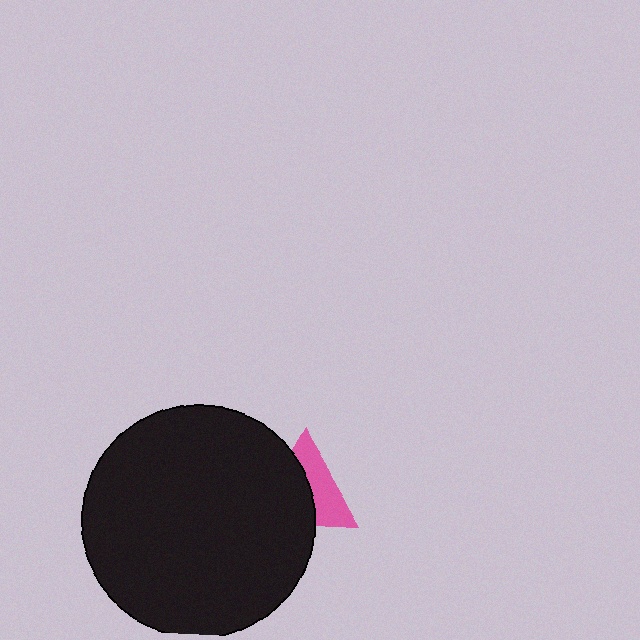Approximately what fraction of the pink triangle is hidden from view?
Roughly 54% of the pink triangle is hidden behind the black circle.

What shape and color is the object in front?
The object in front is a black circle.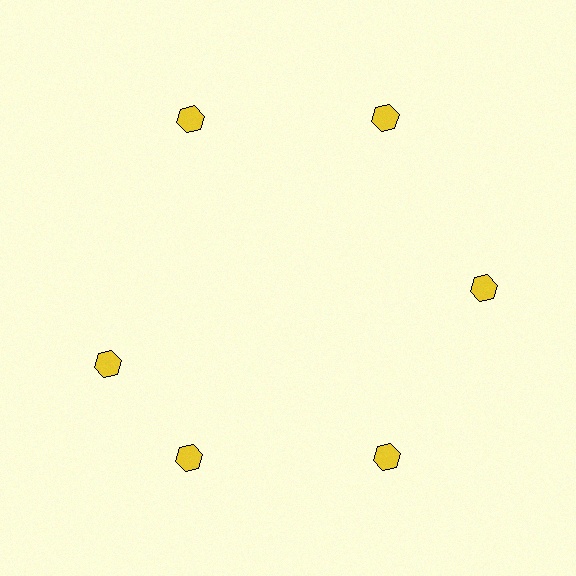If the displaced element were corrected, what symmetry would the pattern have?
It would have 6-fold rotational symmetry — the pattern would map onto itself every 60 degrees.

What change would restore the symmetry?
The symmetry would be restored by rotating it back into even spacing with its neighbors so that all 6 hexagons sit at equal angles and equal distance from the center.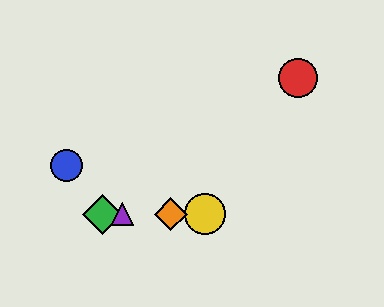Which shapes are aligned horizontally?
The green diamond, the yellow circle, the purple triangle, the orange diamond are aligned horizontally.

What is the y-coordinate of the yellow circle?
The yellow circle is at y≈214.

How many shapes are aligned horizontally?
4 shapes (the green diamond, the yellow circle, the purple triangle, the orange diamond) are aligned horizontally.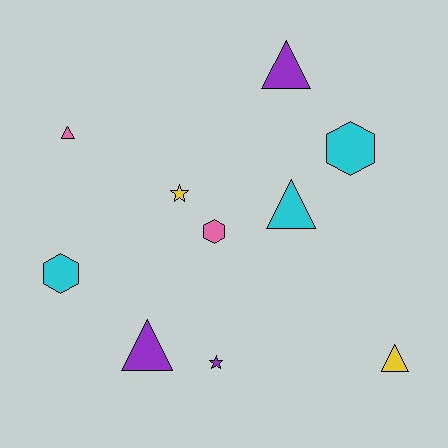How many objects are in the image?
There are 10 objects.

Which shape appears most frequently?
Triangle, with 5 objects.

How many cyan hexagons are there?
There are 2 cyan hexagons.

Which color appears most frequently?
Purple, with 3 objects.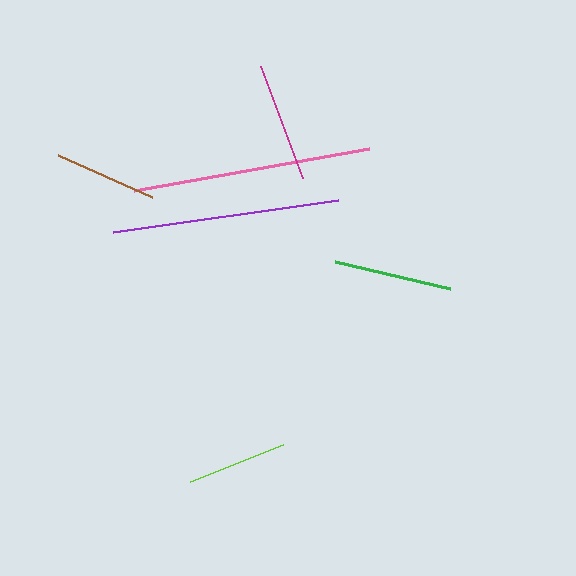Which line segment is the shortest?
The lime line is the shortest at approximately 100 pixels.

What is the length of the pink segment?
The pink segment is approximately 239 pixels long.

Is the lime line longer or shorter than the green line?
The green line is longer than the lime line.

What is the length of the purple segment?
The purple segment is approximately 228 pixels long.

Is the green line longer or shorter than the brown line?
The green line is longer than the brown line.